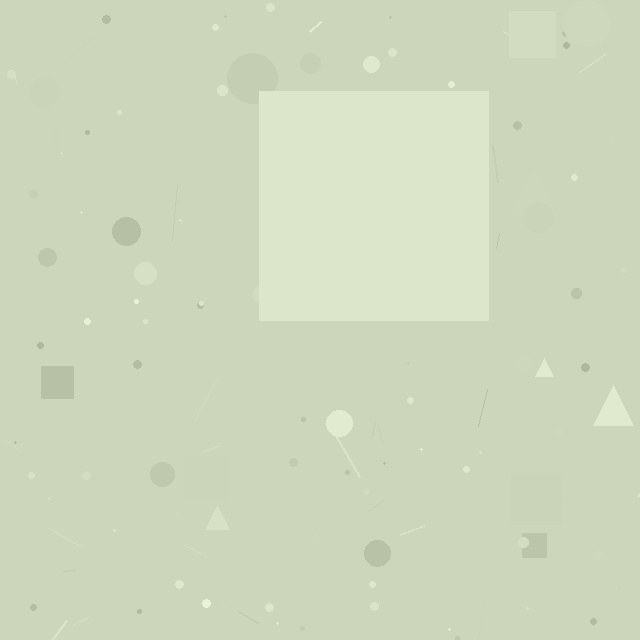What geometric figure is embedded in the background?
A square is embedded in the background.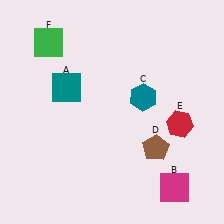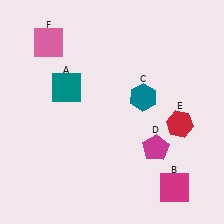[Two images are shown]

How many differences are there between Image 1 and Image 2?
There are 2 differences between the two images.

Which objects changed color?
D changed from brown to magenta. F changed from green to pink.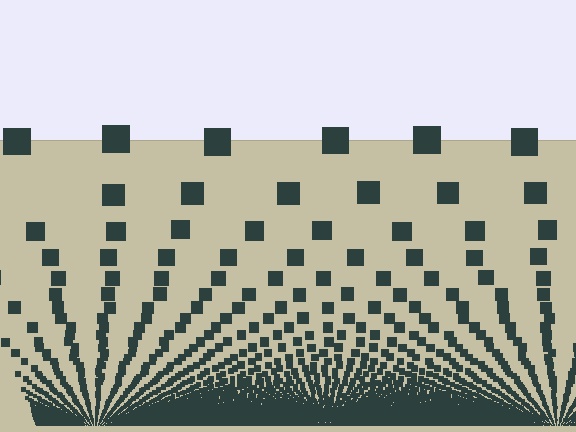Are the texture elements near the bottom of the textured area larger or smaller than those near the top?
Smaller. The gradient is inverted — elements near the bottom are smaller and denser.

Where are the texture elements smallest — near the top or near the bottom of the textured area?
Near the bottom.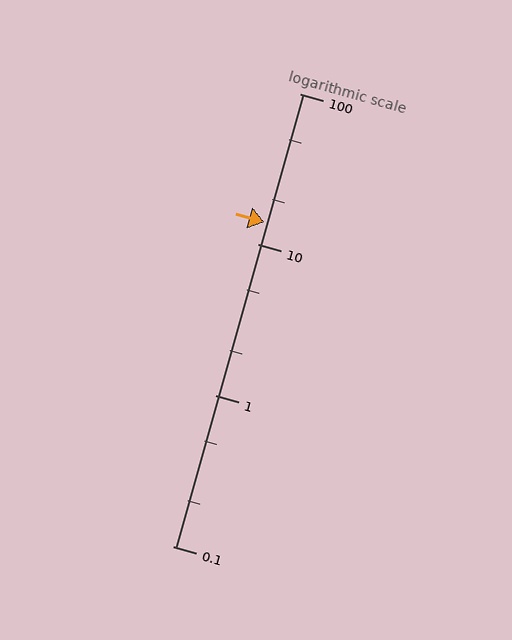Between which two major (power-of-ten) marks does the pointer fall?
The pointer is between 10 and 100.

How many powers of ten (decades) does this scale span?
The scale spans 3 decades, from 0.1 to 100.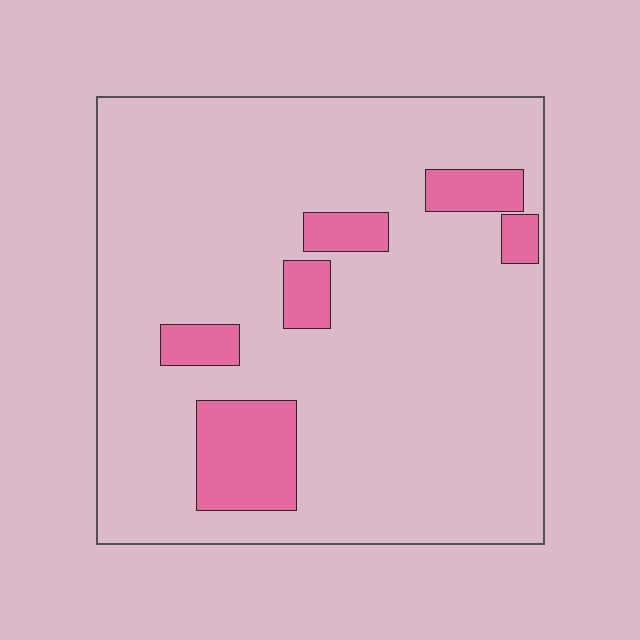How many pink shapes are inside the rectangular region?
6.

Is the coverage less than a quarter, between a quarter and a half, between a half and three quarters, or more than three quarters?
Less than a quarter.